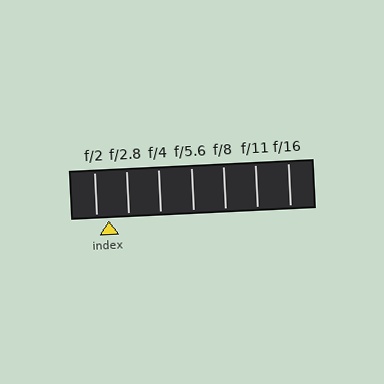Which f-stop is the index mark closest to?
The index mark is closest to f/2.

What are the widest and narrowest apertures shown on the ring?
The widest aperture shown is f/2 and the narrowest is f/16.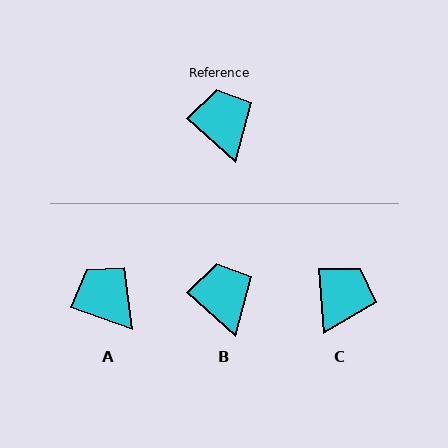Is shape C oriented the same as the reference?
No, it is off by about 44 degrees.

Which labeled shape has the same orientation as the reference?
B.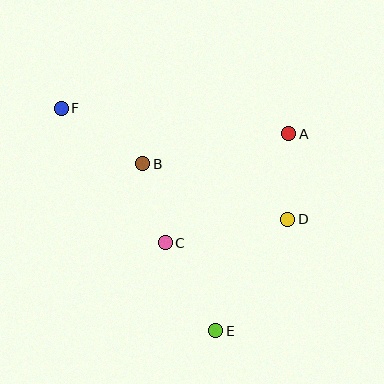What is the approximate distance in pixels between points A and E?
The distance between A and E is approximately 210 pixels.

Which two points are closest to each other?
Points B and C are closest to each other.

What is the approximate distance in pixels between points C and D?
The distance between C and D is approximately 125 pixels.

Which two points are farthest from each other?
Points E and F are farthest from each other.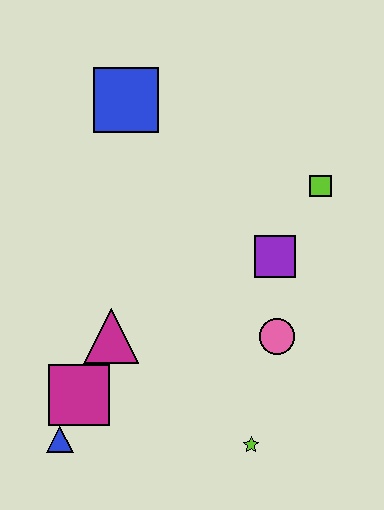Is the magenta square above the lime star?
Yes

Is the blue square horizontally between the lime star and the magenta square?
Yes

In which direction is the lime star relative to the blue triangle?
The lime star is to the right of the blue triangle.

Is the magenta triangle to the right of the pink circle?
No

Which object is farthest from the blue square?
The lime star is farthest from the blue square.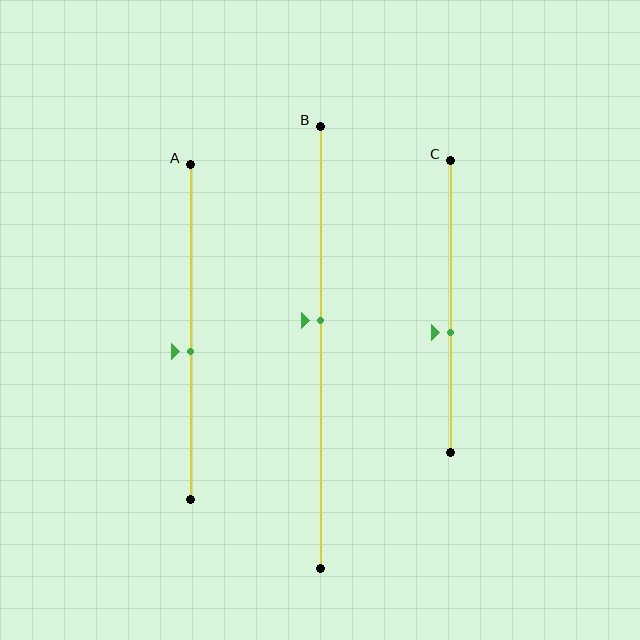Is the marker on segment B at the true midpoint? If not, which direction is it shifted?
No, the marker on segment B is shifted upward by about 6% of the segment length.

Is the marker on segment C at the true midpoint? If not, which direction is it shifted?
No, the marker on segment C is shifted downward by about 9% of the segment length.